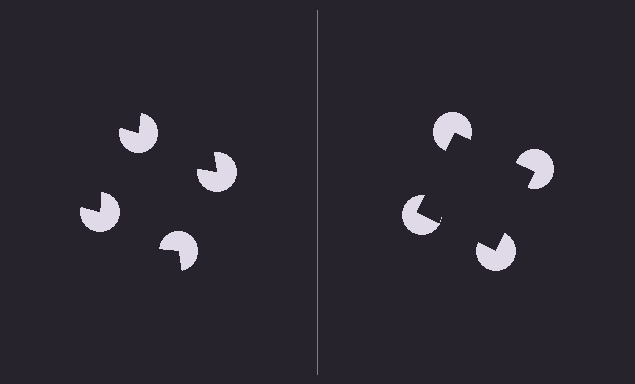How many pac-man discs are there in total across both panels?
8 — 4 on each side.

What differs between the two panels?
The pac-man discs are positioned identically on both sides; only the wedge orientations differ. On the right they align to a square; on the left they are misaligned.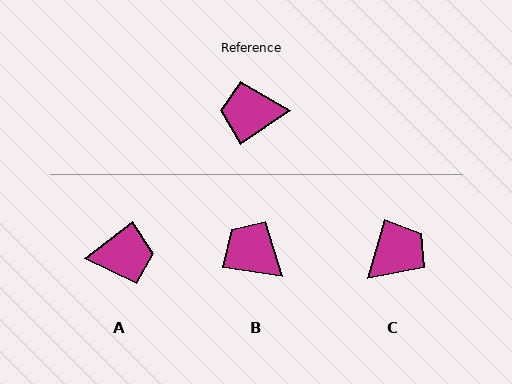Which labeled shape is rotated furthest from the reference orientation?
A, about 176 degrees away.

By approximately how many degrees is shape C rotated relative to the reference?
Approximately 140 degrees clockwise.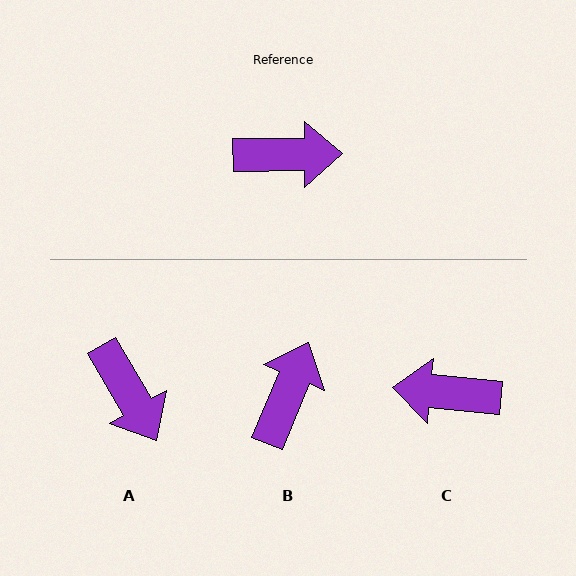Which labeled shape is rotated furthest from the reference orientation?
C, about 174 degrees away.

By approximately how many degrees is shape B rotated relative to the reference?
Approximately 67 degrees counter-clockwise.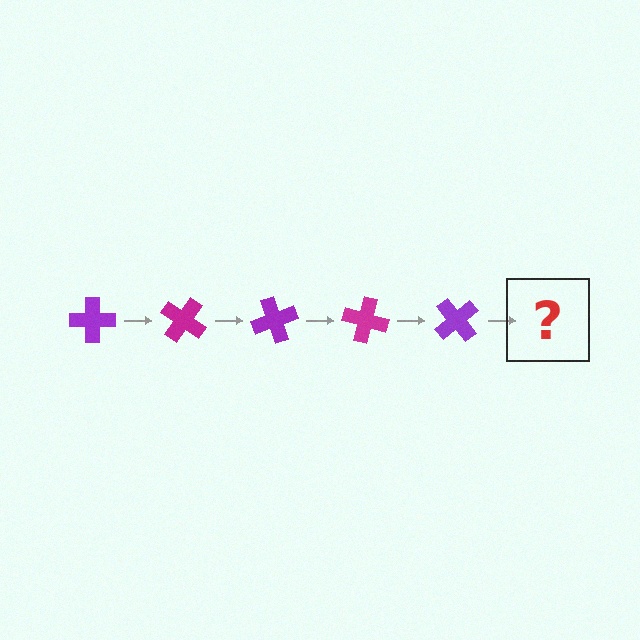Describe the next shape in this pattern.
It should be a magenta cross, rotated 175 degrees from the start.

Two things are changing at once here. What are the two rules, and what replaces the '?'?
The two rules are that it rotates 35 degrees each step and the color cycles through purple and magenta. The '?' should be a magenta cross, rotated 175 degrees from the start.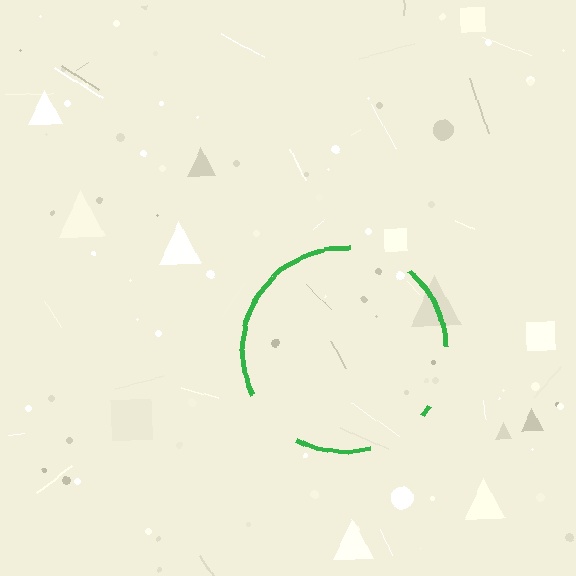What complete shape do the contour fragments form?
The contour fragments form a circle.